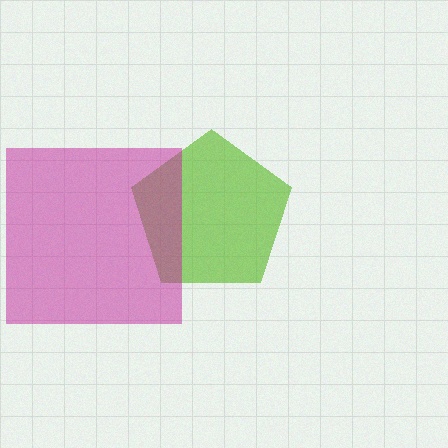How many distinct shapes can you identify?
There are 2 distinct shapes: a lime pentagon, a magenta square.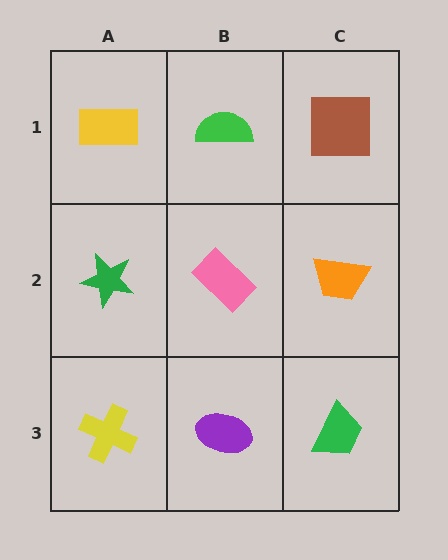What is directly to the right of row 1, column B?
A brown square.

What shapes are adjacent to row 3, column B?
A pink rectangle (row 2, column B), a yellow cross (row 3, column A), a green trapezoid (row 3, column C).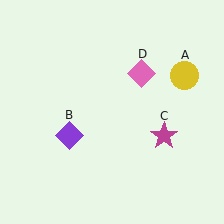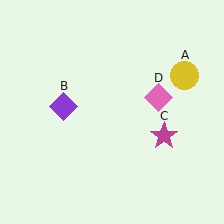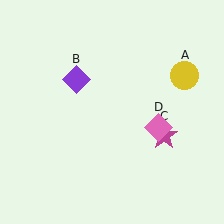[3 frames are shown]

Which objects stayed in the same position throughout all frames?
Yellow circle (object A) and magenta star (object C) remained stationary.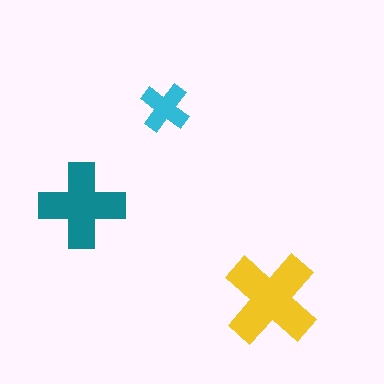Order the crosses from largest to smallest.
the yellow one, the teal one, the cyan one.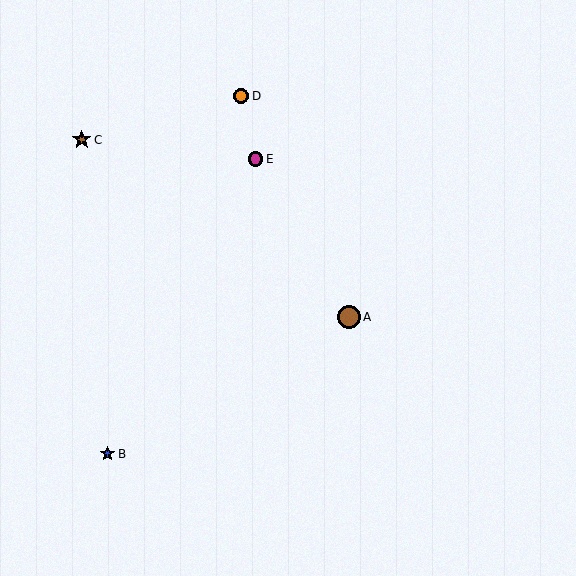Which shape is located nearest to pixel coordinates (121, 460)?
The blue star (labeled B) at (108, 454) is nearest to that location.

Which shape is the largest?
The brown circle (labeled A) is the largest.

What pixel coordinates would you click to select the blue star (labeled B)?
Click at (108, 454) to select the blue star B.